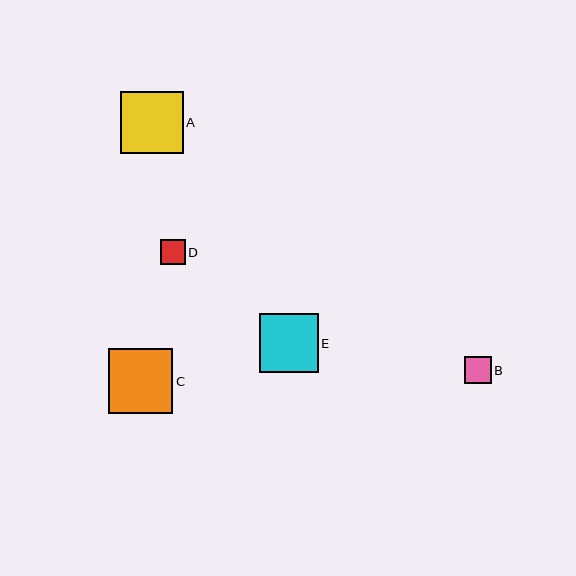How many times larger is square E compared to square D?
Square E is approximately 2.4 times the size of square D.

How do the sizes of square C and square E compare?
Square C and square E are approximately the same size.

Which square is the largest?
Square C is the largest with a size of approximately 64 pixels.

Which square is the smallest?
Square D is the smallest with a size of approximately 25 pixels.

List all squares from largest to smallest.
From largest to smallest: C, A, E, B, D.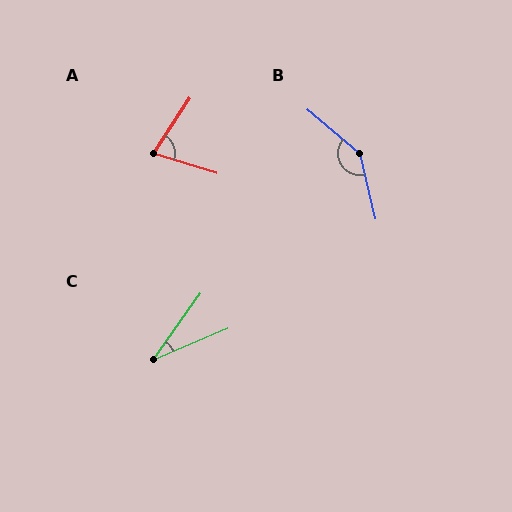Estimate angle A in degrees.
Approximately 74 degrees.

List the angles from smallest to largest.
C (32°), A (74°), B (144°).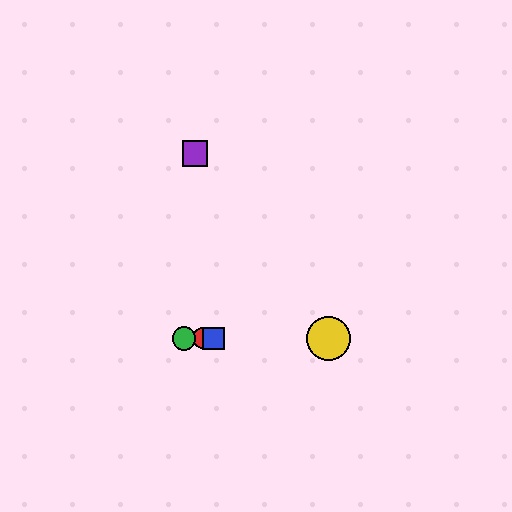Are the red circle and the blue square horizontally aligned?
Yes, both are at y≈338.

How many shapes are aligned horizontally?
4 shapes (the red circle, the blue square, the green circle, the yellow circle) are aligned horizontally.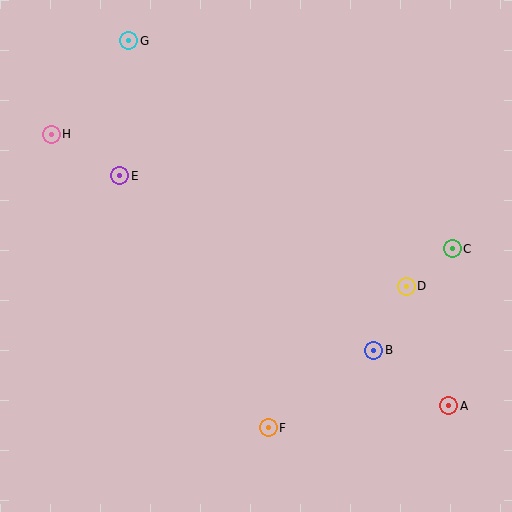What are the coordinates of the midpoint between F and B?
The midpoint between F and B is at (321, 389).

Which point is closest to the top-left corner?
Point G is closest to the top-left corner.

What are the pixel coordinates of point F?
Point F is at (268, 428).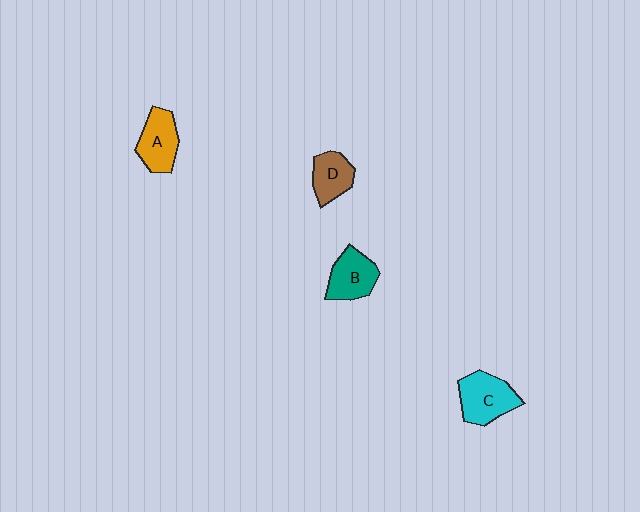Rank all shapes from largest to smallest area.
From largest to smallest: C (cyan), A (orange), B (teal), D (brown).